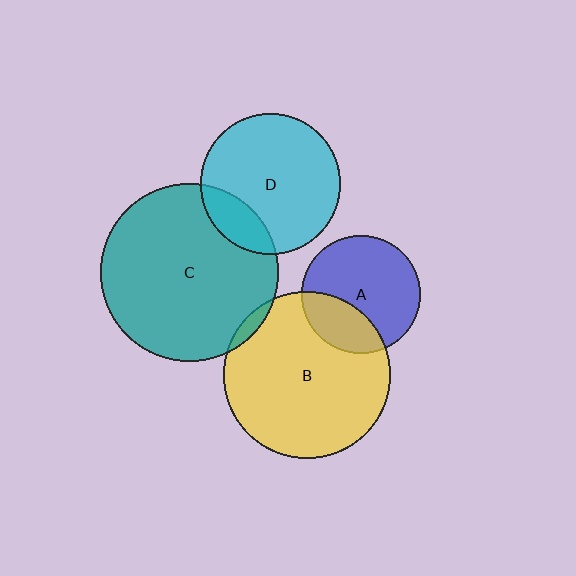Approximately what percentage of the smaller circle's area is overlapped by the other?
Approximately 5%.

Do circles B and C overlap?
Yes.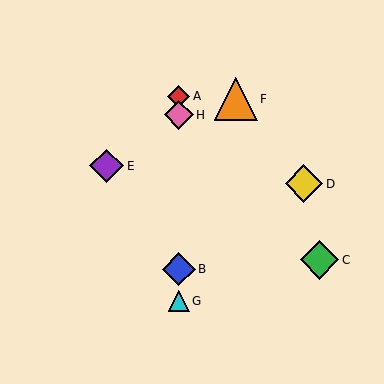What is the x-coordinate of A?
Object A is at x≈179.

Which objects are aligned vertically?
Objects A, B, G, H are aligned vertically.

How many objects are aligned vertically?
4 objects (A, B, G, H) are aligned vertically.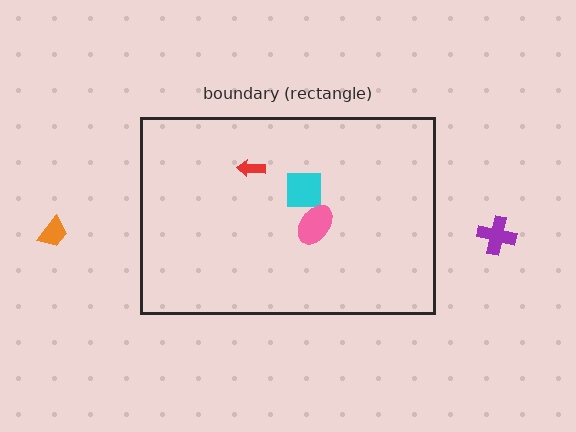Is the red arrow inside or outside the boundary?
Inside.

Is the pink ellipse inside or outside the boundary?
Inside.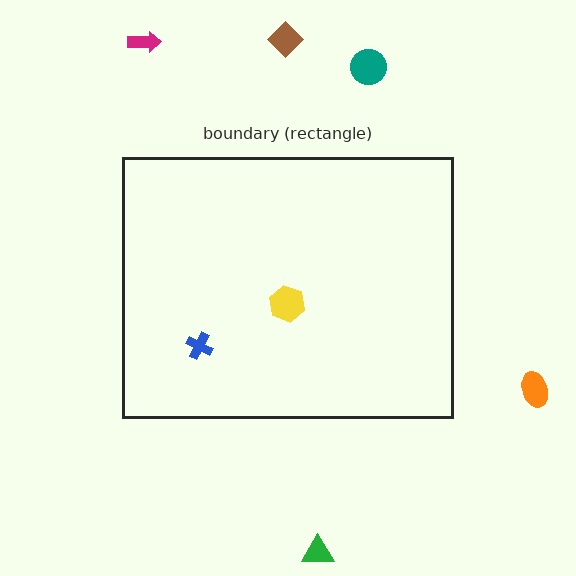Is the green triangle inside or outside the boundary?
Outside.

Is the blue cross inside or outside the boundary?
Inside.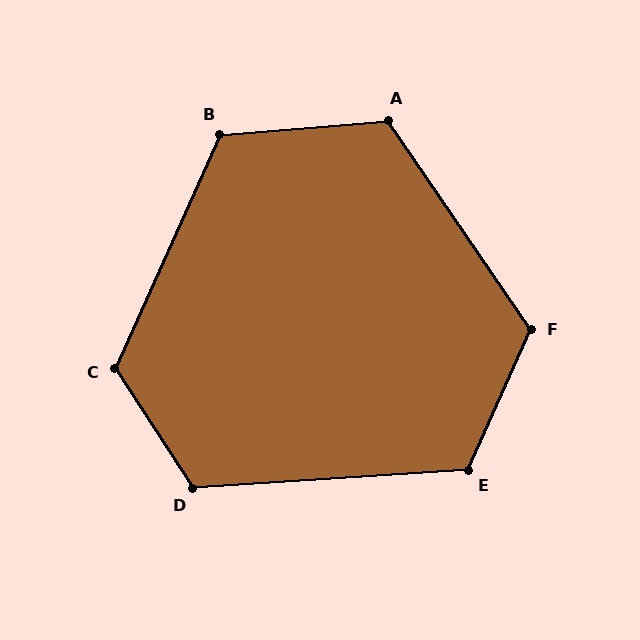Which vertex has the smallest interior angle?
E, at approximately 118 degrees.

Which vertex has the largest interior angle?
C, at approximately 123 degrees.